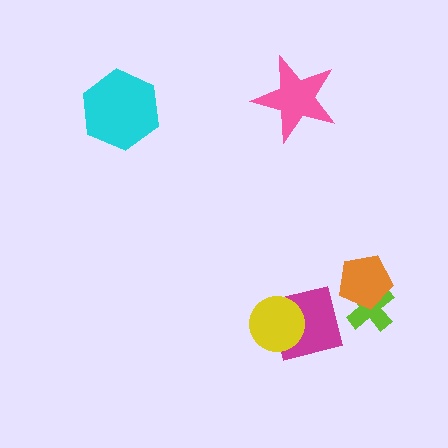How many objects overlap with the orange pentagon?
1 object overlaps with the orange pentagon.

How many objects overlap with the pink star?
0 objects overlap with the pink star.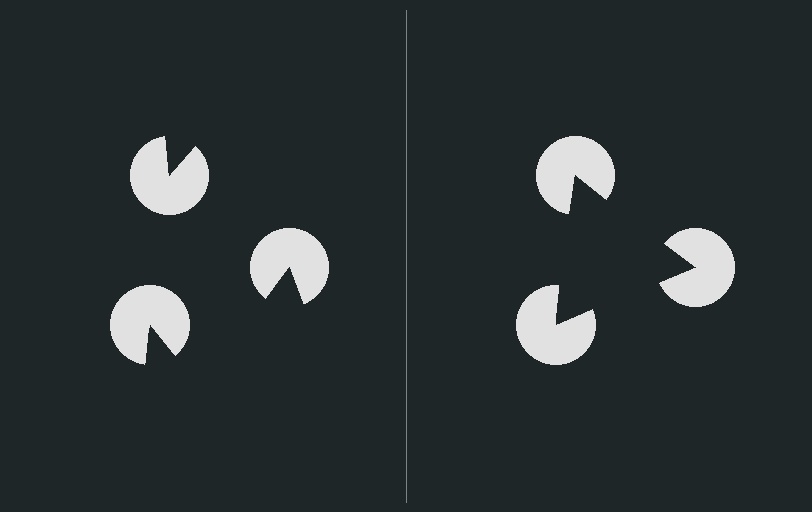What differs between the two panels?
The pac-man discs are positioned identically on both sides; only the wedge orientations differ. On the right they align to a triangle; on the left they are misaligned.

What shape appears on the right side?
An illusory triangle.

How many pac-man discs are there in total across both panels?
6 — 3 on each side.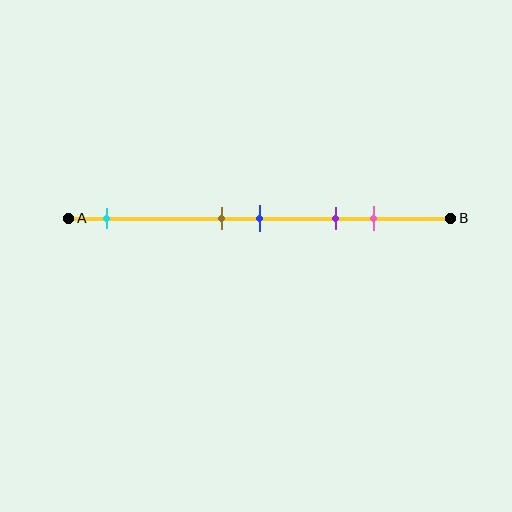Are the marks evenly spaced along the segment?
No, the marks are not evenly spaced.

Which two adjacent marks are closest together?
The brown and blue marks are the closest adjacent pair.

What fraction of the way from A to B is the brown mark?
The brown mark is approximately 40% (0.4) of the way from A to B.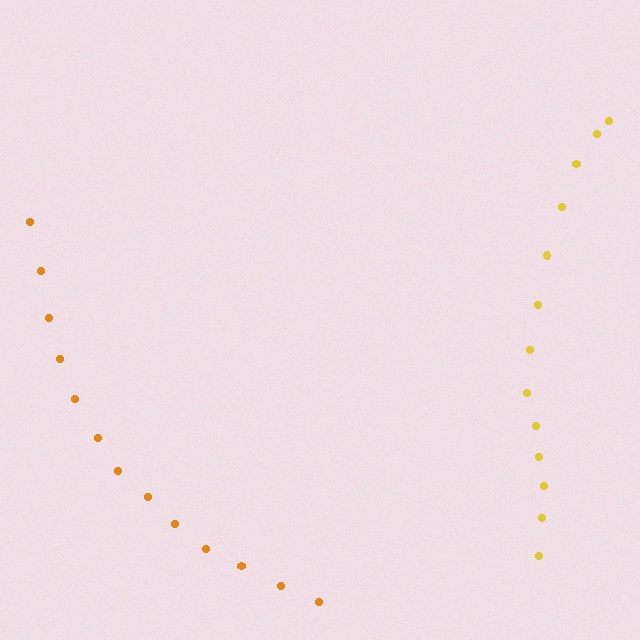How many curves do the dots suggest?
There are 2 distinct paths.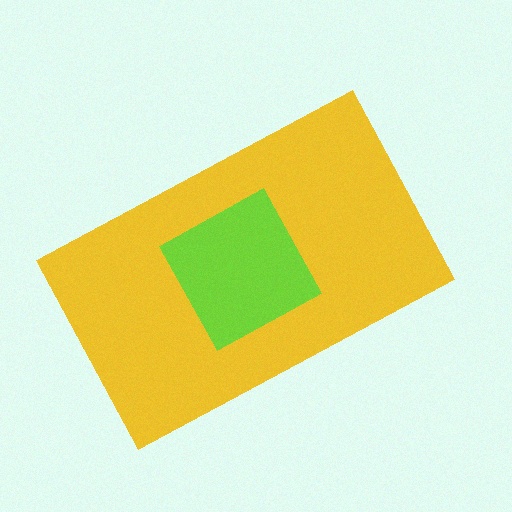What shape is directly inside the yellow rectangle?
The lime square.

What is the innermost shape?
The lime square.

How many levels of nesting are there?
2.